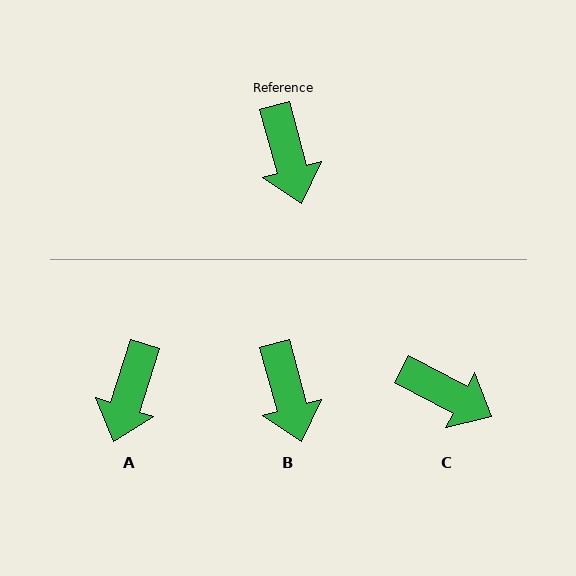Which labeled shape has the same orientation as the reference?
B.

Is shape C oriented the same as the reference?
No, it is off by about 46 degrees.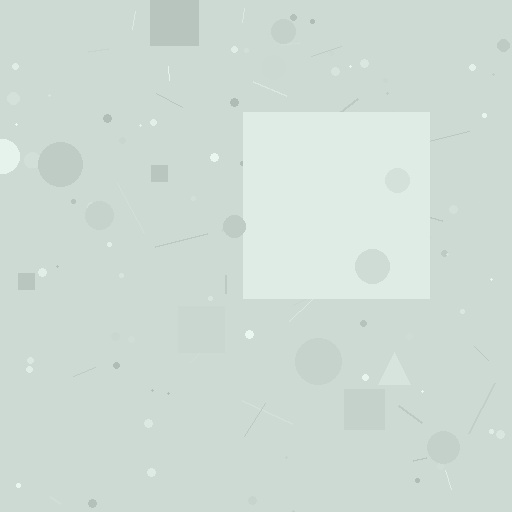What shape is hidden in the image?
A square is hidden in the image.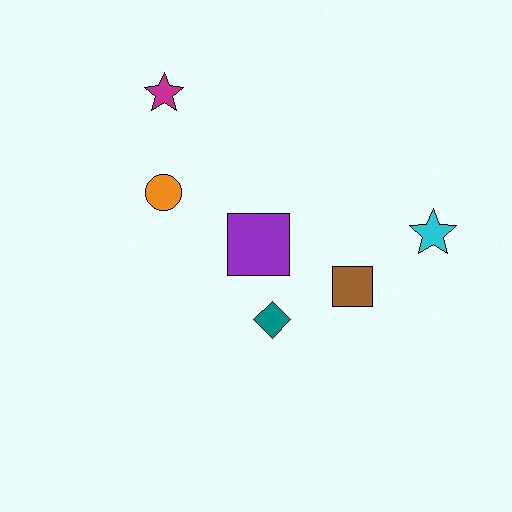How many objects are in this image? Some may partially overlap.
There are 6 objects.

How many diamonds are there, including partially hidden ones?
There is 1 diamond.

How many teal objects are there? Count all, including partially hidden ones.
There is 1 teal object.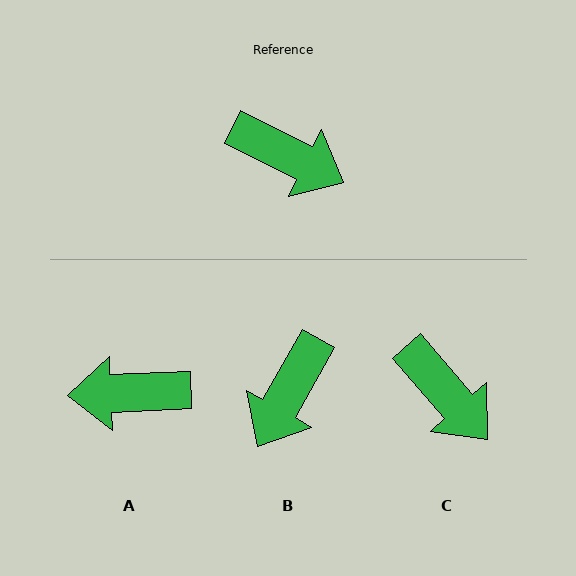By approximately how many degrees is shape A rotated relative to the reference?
Approximately 151 degrees clockwise.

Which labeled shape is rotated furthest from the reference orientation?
A, about 151 degrees away.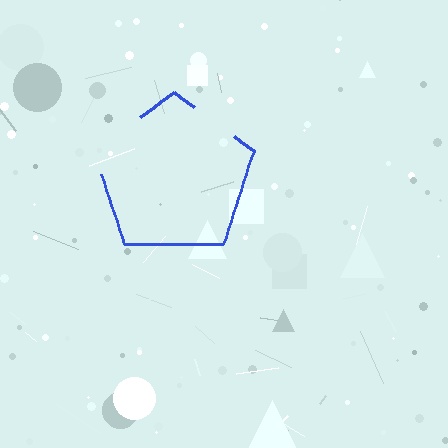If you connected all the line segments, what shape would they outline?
They would outline a pentagon.